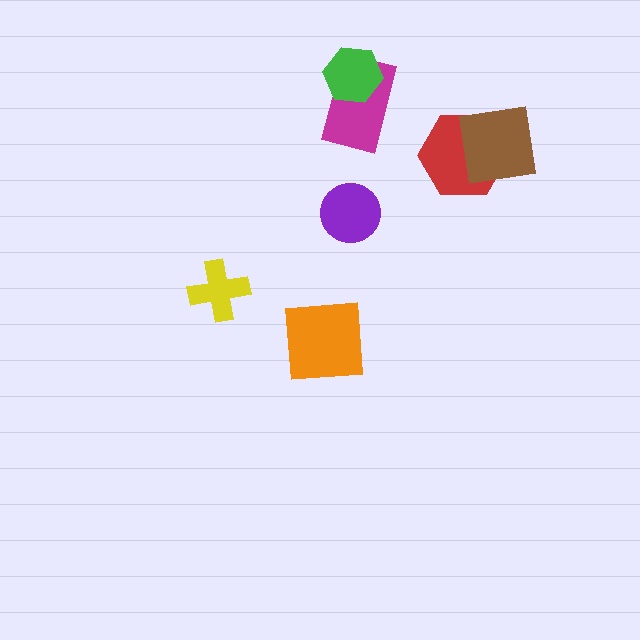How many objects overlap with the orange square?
0 objects overlap with the orange square.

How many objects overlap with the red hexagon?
1 object overlaps with the red hexagon.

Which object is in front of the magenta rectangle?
The green hexagon is in front of the magenta rectangle.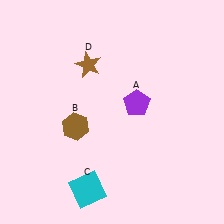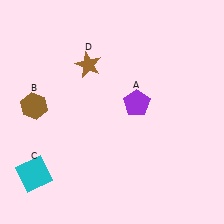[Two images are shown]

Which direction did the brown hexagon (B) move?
The brown hexagon (B) moved left.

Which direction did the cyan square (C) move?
The cyan square (C) moved left.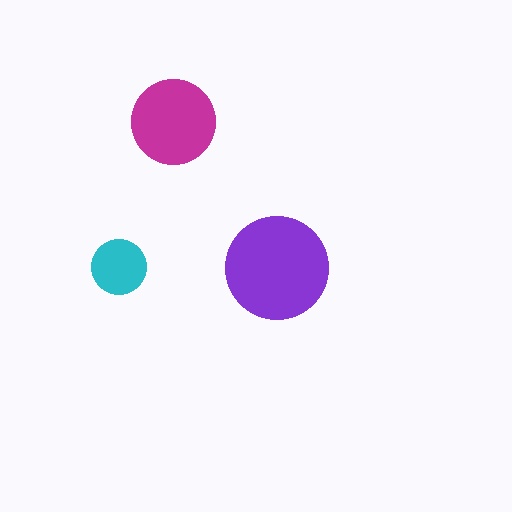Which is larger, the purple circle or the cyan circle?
The purple one.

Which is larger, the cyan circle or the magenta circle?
The magenta one.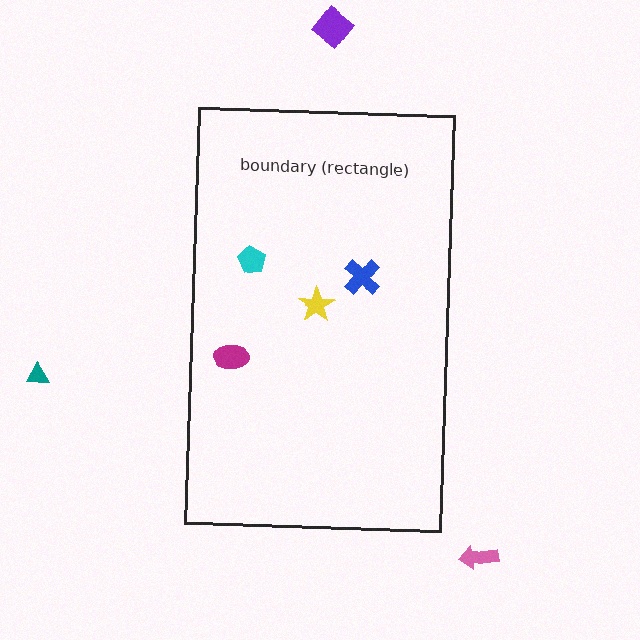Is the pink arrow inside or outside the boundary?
Outside.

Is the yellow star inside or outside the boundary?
Inside.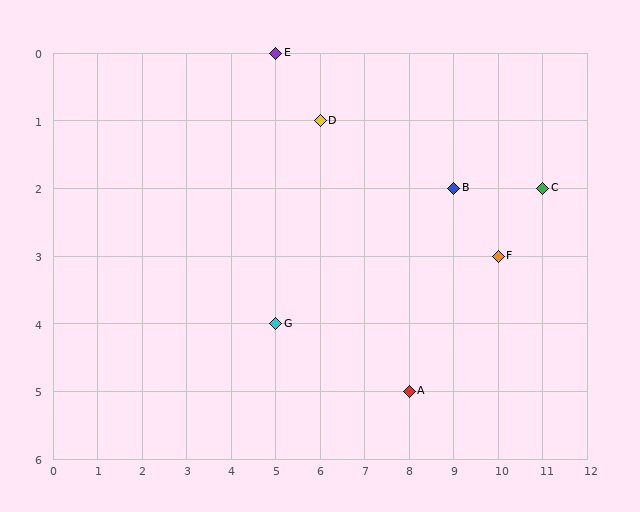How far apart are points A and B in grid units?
Points A and B are 1 column and 3 rows apart (about 3.2 grid units diagonally).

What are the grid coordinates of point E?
Point E is at grid coordinates (5, 0).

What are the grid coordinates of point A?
Point A is at grid coordinates (8, 5).